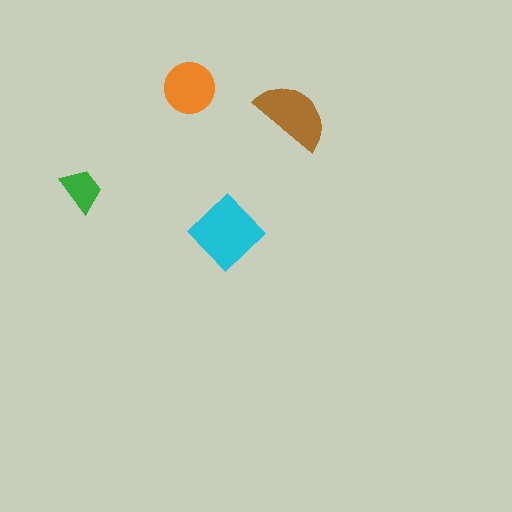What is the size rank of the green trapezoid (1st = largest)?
4th.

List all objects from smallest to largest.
The green trapezoid, the orange circle, the brown semicircle, the cyan diamond.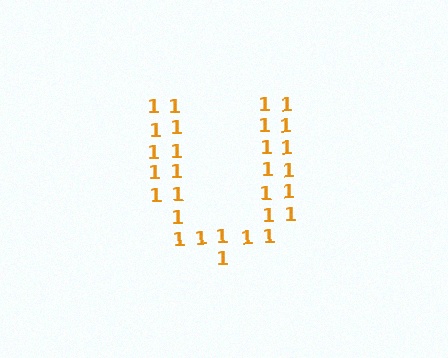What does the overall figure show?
The overall figure shows the letter U.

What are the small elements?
The small elements are digit 1's.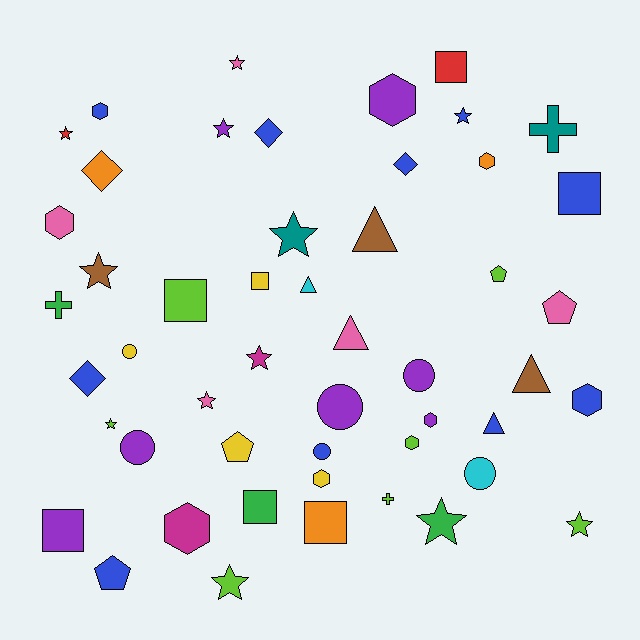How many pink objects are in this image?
There are 5 pink objects.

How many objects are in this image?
There are 50 objects.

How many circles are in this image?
There are 6 circles.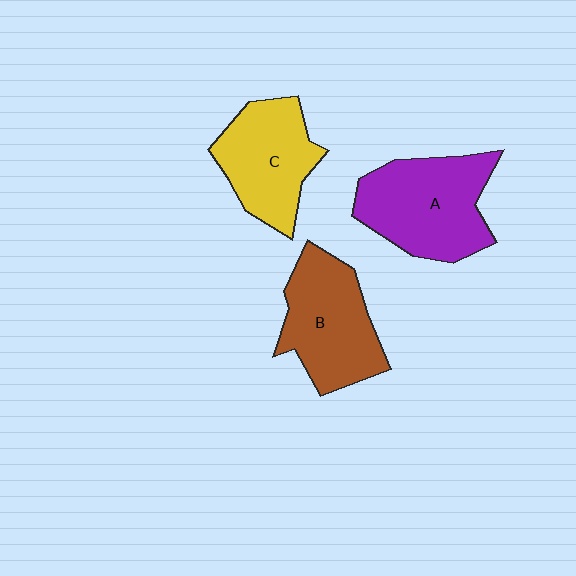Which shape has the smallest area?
Shape C (yellow).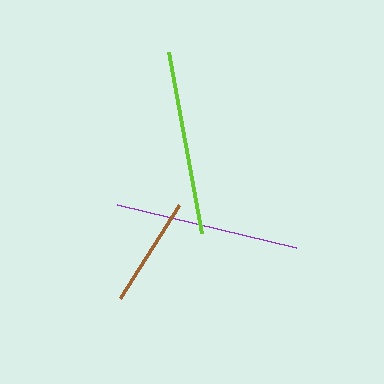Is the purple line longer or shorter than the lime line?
The purple line is longer than the lime line.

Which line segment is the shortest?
The brown line is the shortest at approximately 109 pixels.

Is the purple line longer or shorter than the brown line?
The purple line is longer than the brown line.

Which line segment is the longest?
The purple line is the longest at approximately 185 pixels.